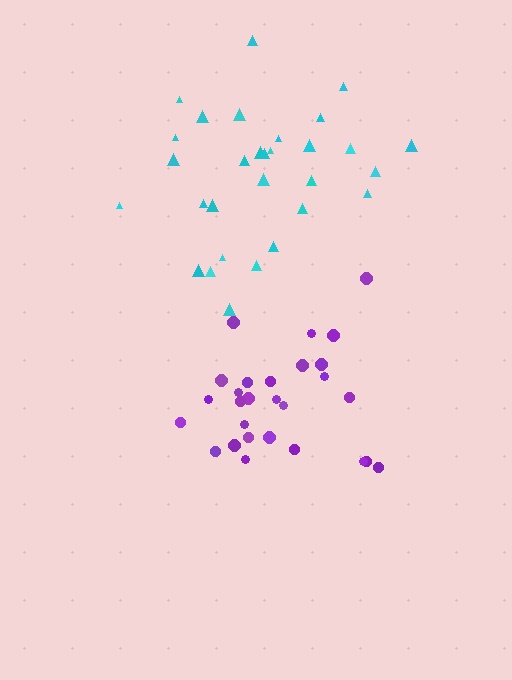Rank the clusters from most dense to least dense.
purple, cyan.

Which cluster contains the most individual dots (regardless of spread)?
Cyan (30).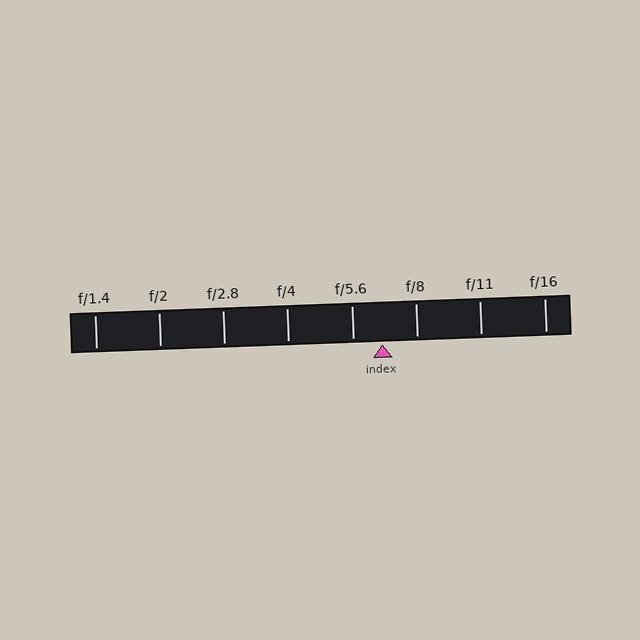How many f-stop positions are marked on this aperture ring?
There are 8 f-stop positions marked.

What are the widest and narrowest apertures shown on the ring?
The widest aperture shown is f/1.4 and the narrowest is f/16.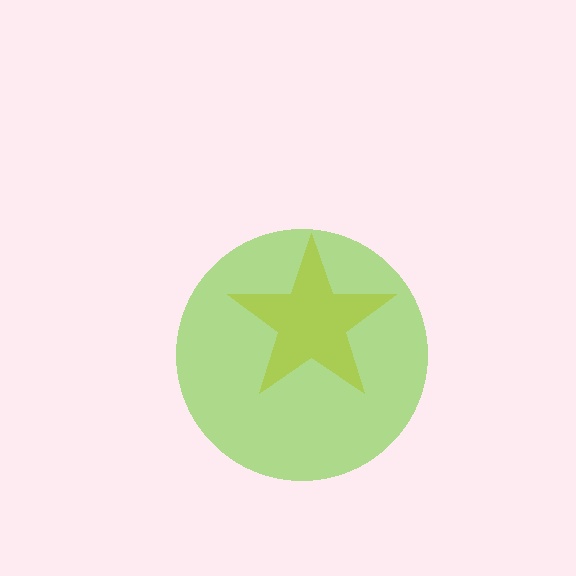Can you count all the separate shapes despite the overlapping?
Yes, there are 2 separate shapes.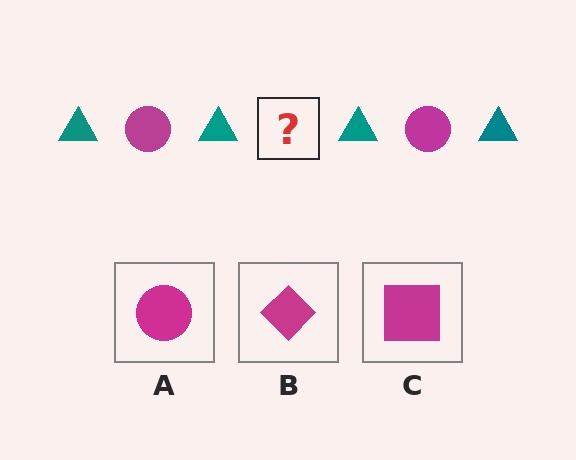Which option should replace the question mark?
Option A.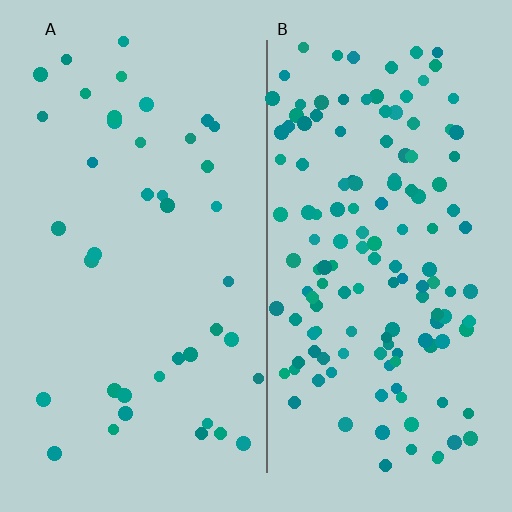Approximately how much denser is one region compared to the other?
Approximately 3.5× — region B over region A.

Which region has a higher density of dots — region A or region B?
B (the right).